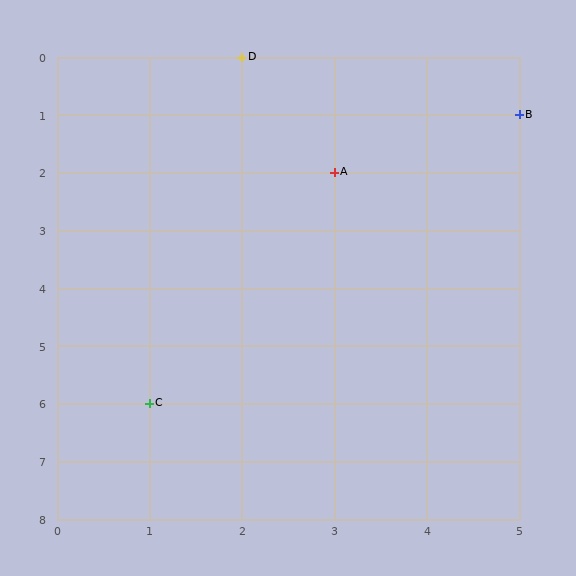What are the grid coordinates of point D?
Point D is at grid coordinates (2, 0).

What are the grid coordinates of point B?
Point B is at grid coordinates (5, 1).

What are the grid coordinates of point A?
Point A is at grid coordinates (3, 2).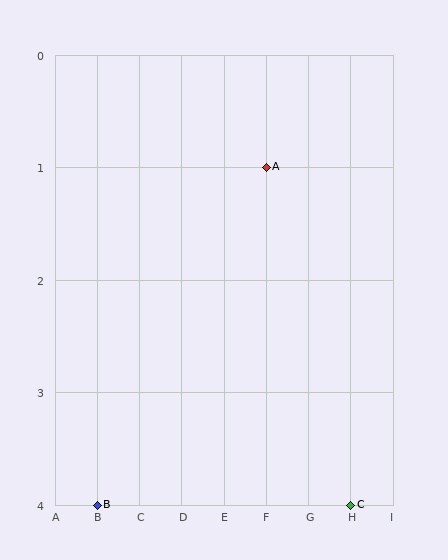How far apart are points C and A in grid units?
Points C and A are 2 columns and 3 rows apart (about 3.6 grid units diagonally).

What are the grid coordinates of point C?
Point C is at grid coordinates (H, 4).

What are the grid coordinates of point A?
Point A is at grid coordinates (F, 1).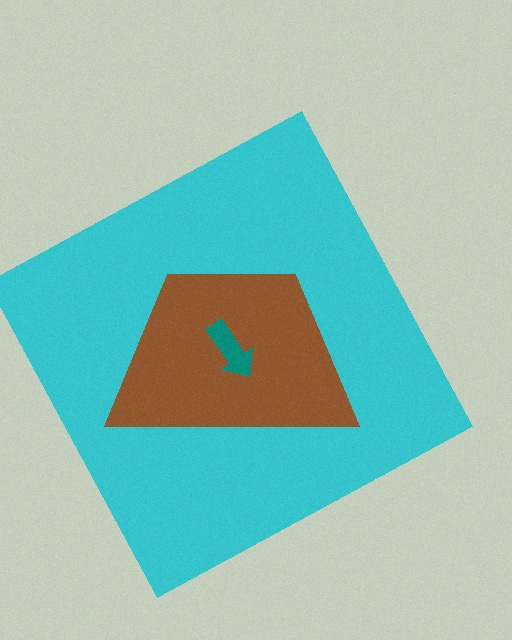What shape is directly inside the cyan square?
The brown trapezoid.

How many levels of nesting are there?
3.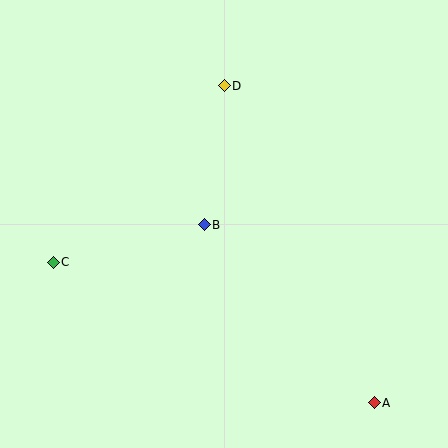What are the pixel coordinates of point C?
Point C is at (53, 262).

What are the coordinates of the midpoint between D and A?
The midpoint between D and A is at (299, 244).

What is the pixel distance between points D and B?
The distance between D and B is 140 pixels.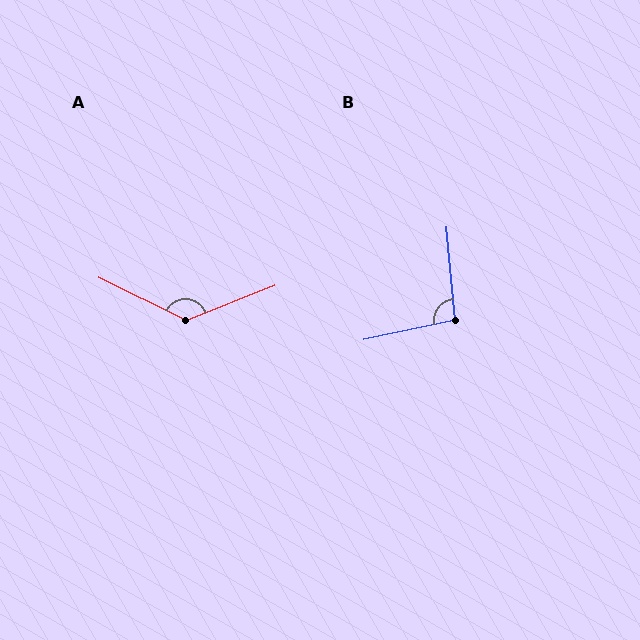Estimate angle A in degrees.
Approximately 132 degrees.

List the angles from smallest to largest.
B (97°), A (132°).